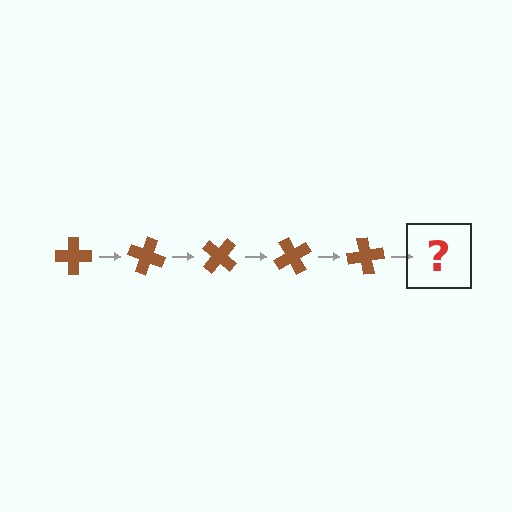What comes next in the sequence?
The next element should be a brown cross rotated 100 degrees.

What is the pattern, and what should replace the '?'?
The pattern is that the cross rotates 20 degrees each step. The '?' should be a brown cross rotated 100 degrees.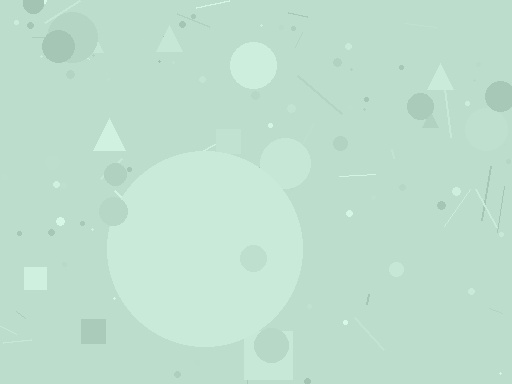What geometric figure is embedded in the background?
A circle is embedded in the background.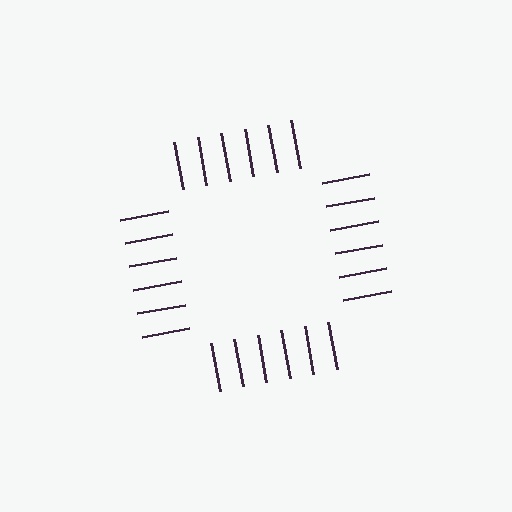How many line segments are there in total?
24 — 6 along each of the 4 edges.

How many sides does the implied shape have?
4 sides — the line-ends trace a square.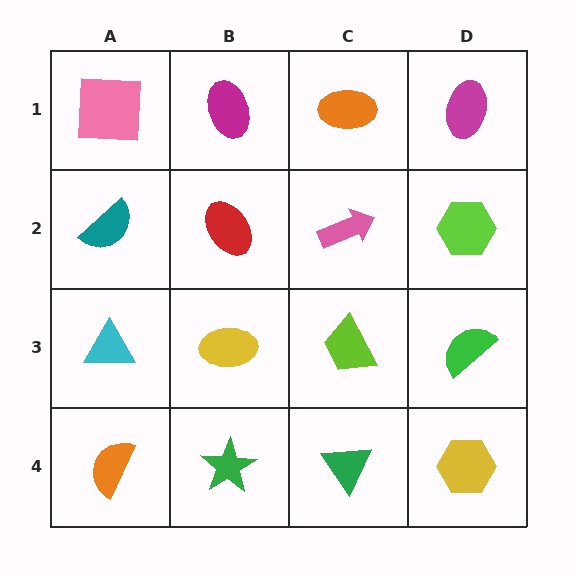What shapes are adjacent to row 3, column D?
A lime hexagon (row 2, column D), a yellow hexagon (row 4, column D), a lime trapezoid (row 3, column C).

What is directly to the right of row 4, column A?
A green star.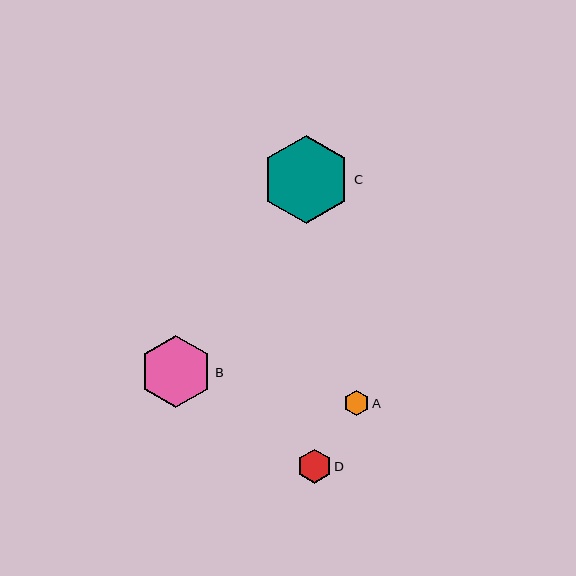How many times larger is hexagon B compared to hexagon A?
Hexagon B is approximately 2.8 times the size of hexagon A.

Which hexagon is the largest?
Hexagon C is the largest with a size of approximately 89 pixels.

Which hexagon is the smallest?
Hexagon A is the smallest with a size of approximately 26 pixels.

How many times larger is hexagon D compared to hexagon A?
Hexagon D is approximately 1.3 times the size of hexagon A.